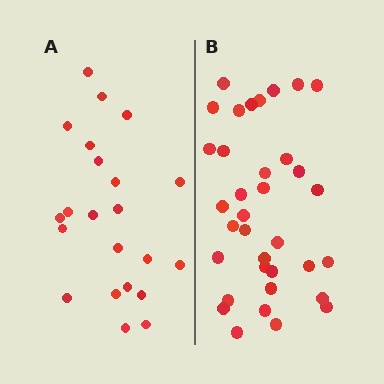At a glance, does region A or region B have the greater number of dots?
Region B (the right region) has more dots.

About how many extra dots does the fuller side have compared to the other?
Region B has approximately 15 more dots than region A.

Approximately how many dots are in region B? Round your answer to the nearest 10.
About 40 dots. (The exact count is 35, which rounds to 40.)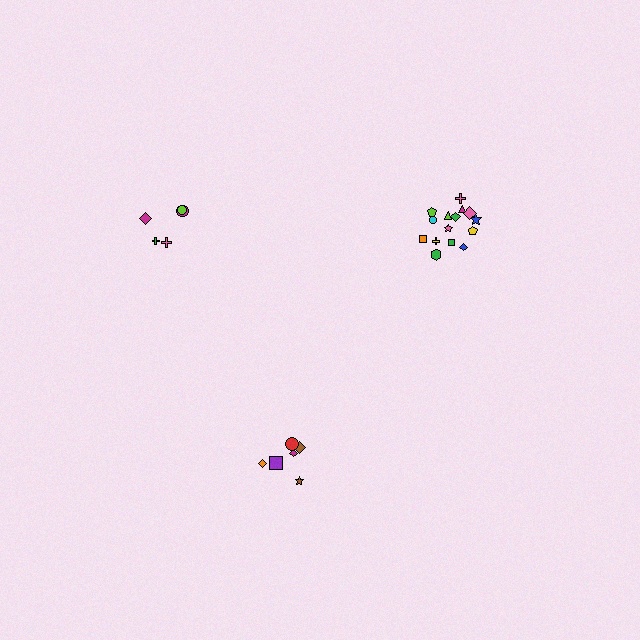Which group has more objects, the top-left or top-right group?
The top-right group.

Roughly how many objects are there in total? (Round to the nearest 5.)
Roughly 25 objects in total.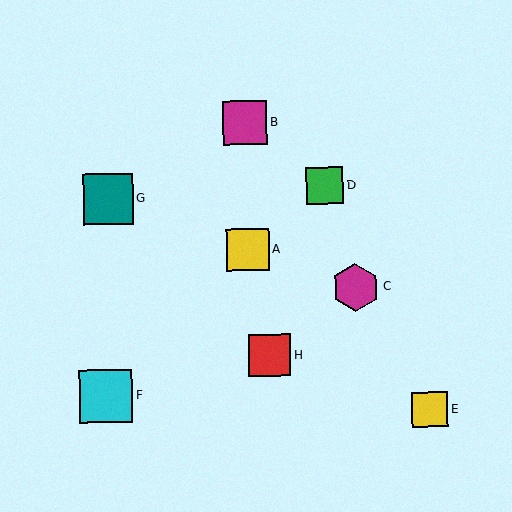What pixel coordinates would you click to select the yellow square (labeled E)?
Click at (430, 409) to select the yellow square E.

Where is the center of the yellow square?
The center of the yellow square is at (248, 250).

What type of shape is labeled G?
Shape G is a teal square.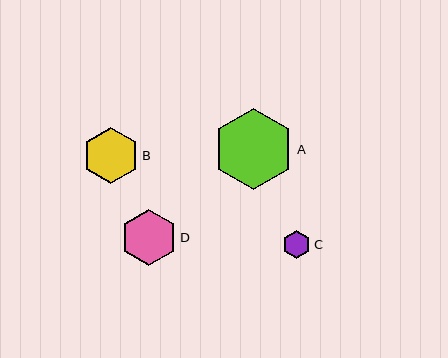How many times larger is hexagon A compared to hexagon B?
Hexagon A is approximately 1.4 times the size of hexagon B.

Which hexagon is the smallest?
Hexagon C is the smallest with a size of approximately 29 pixels.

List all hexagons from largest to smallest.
From largest to smallest: A, B, D, C.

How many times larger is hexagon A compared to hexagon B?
Hexagon A is approximately 1.4 times the size of hexagon B.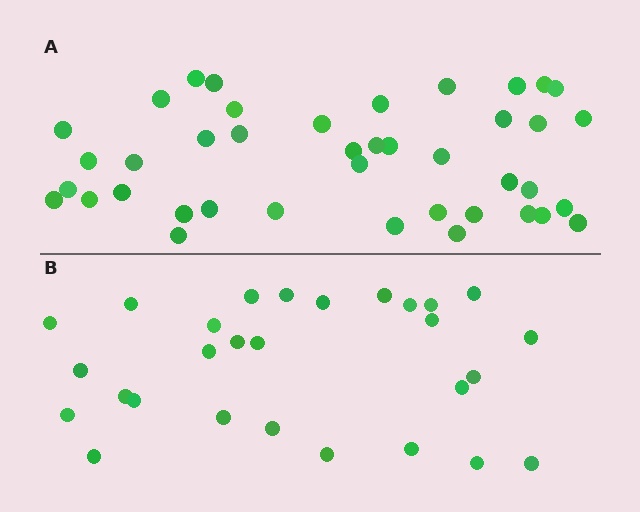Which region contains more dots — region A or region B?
Region A (the top region) has more dots.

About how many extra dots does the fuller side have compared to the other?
Region A has approximately 15 more dots than region B.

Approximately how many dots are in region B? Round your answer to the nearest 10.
About 30 dots. (The exact count is 28, which rounds to 30.)